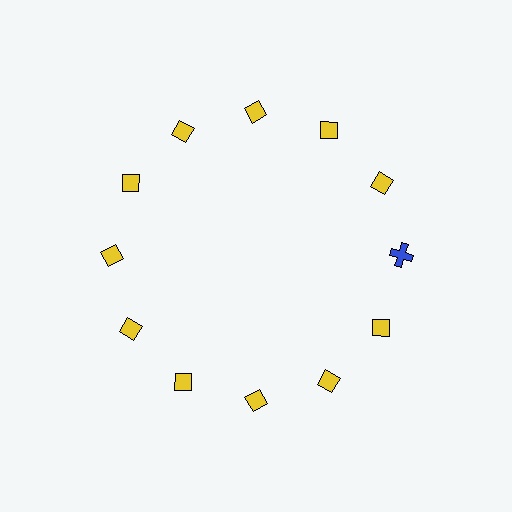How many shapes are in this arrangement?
There are 12 shapes arranged in a ring pattern.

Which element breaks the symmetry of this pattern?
The blue cross at roughly the 3 o'clock position breaks the symmetry. All other shapes are yellow diamonds.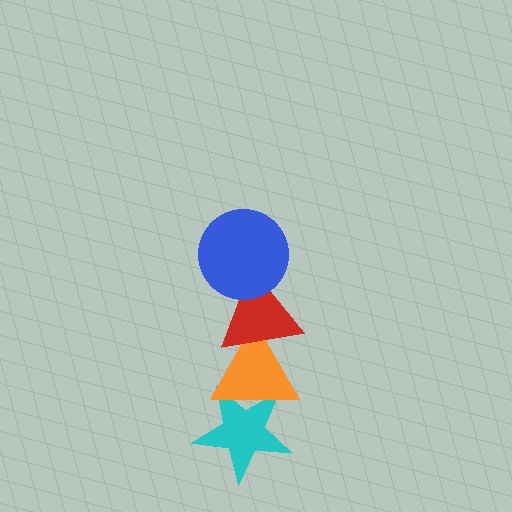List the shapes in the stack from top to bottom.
From top to bottom: the blue circle, the red triangle, the orange triangle, the cyan star.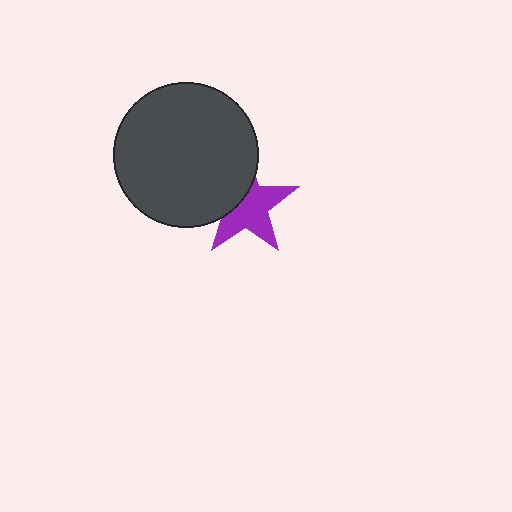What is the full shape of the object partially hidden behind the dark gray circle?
The partially hidden object is a purple star.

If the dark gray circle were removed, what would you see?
You would see the complete purple star.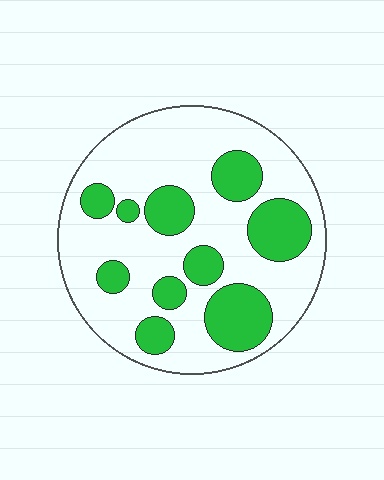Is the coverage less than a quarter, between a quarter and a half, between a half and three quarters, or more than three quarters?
Between a quarter and a half.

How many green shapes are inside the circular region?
10.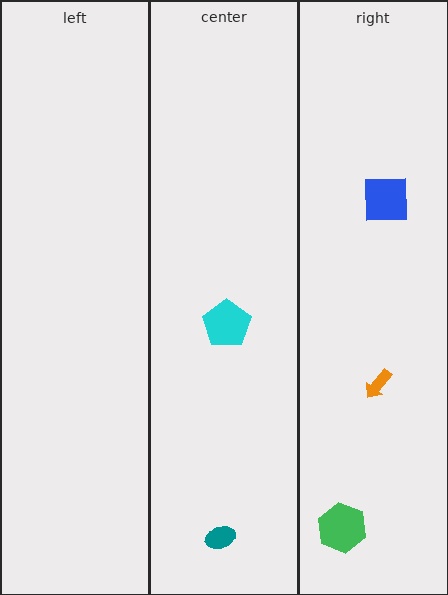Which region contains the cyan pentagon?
The center region.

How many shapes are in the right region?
3.